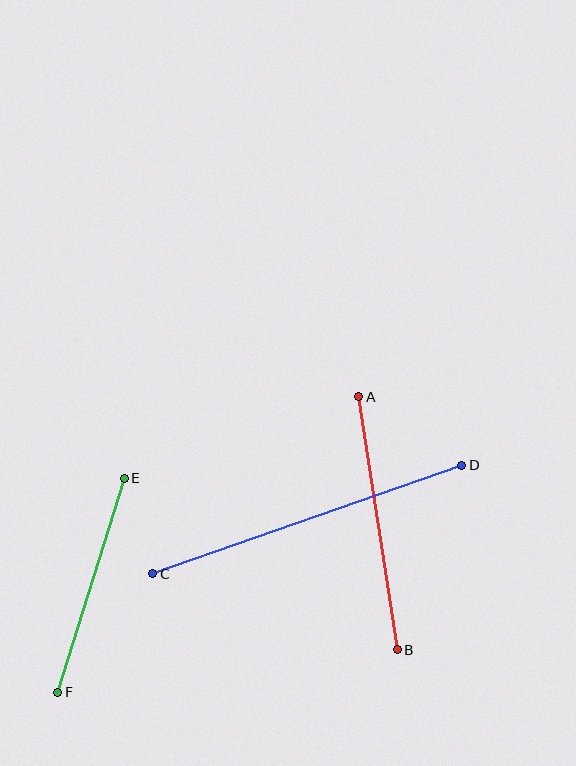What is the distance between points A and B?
The distance is approximately 256 pixels.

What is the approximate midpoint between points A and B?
The midpoint is at approximately (378, 523) pixels.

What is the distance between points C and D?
The distance is approximately 327 pixels.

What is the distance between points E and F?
The distance is approximately 224 pixels.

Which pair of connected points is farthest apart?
Points C and D are farthest apart.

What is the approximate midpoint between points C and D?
The midpoint is at approximately (307, 519) pixels.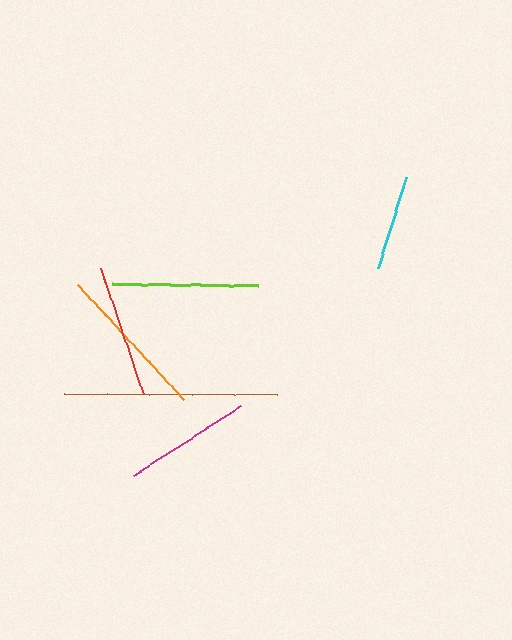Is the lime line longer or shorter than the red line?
The lime line is longer than the red line.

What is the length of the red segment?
The red segment is approximately 133 pixels long.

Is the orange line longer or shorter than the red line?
The orange line is longer than the red line.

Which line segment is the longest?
The brown line is the longest at approximately 213 pixels.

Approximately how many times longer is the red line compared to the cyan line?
The red line is approximately 1.4 times the length of the cyan line.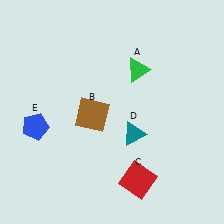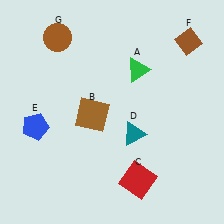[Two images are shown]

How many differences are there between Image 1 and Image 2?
There are 2 differences between the two images.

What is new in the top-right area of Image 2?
A brown diamond (F) was added in the top-right area of Image 2.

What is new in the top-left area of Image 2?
A brown circle (G) was added in the top-left area of Image 2.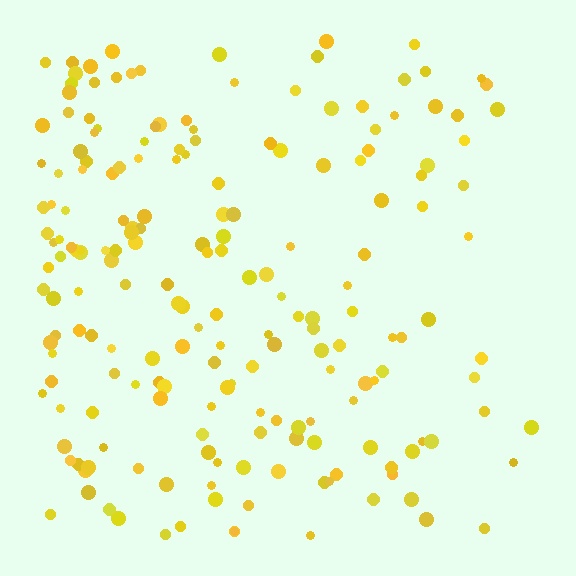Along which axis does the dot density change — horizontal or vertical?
Horizontal.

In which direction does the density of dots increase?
From right to left, with the left side densest.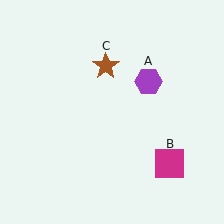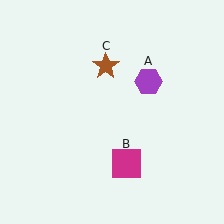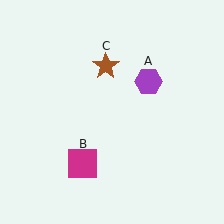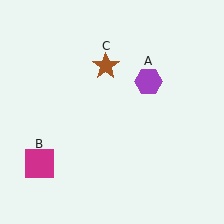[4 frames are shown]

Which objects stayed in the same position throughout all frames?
Purple hexagon (object A) and brown star (object C) remained stationary.